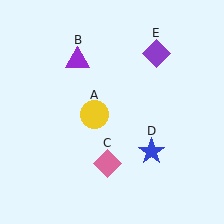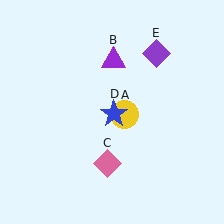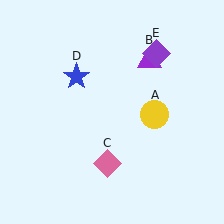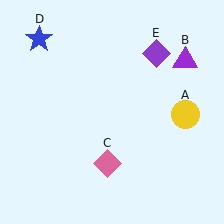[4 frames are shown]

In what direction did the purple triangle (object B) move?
The purple triangle (object B) moved right.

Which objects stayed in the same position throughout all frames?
Pink diamond (object C) and purple diamond (object E) remained stationary.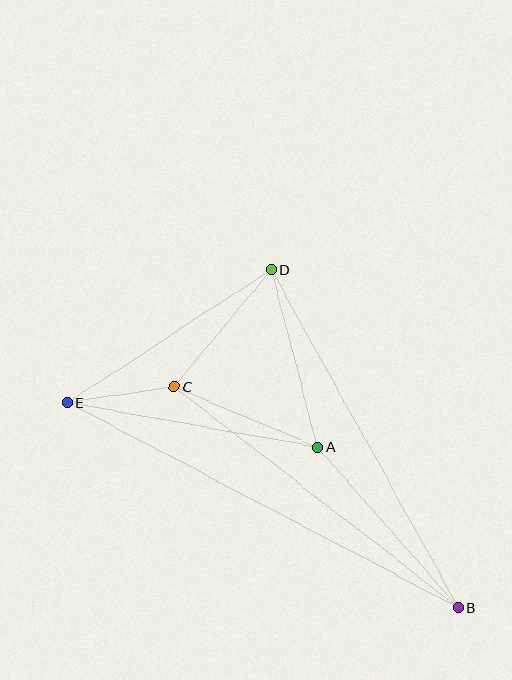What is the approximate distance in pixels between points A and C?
The distance between A and C is approximately 156 pixels.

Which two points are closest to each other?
Points C and E are closest to each other.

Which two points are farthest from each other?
Points B and E are farthest from each other.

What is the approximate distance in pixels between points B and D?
The distance between B and D is approximately 386 pixels.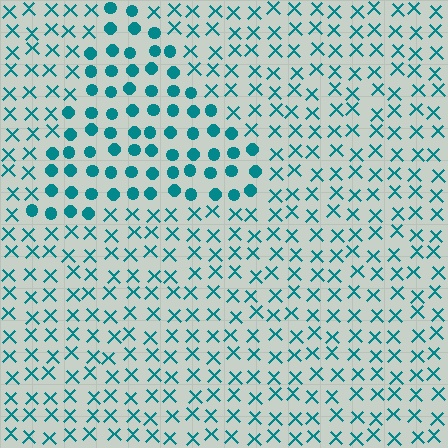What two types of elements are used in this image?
The image uses circles inside the triangle region and X marks outside it.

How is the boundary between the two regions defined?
The boundary is defined by a change in element shape: circles inside vs. X marks outside. All elements share the same color and spacing.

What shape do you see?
I see a triangle.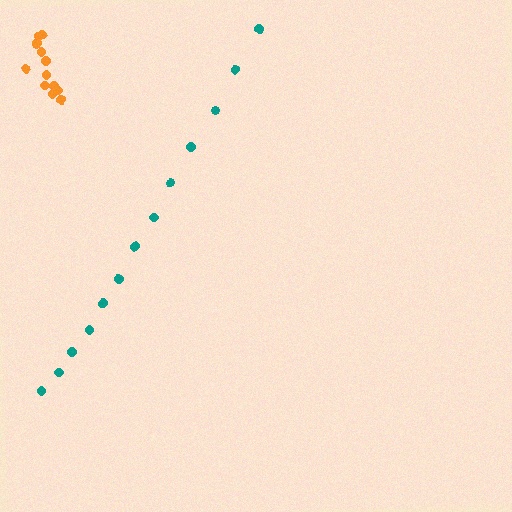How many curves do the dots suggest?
There are 2 distinct paths.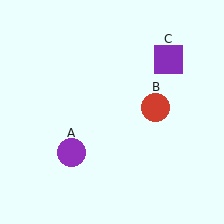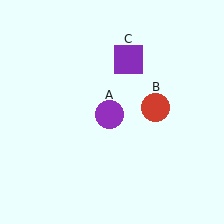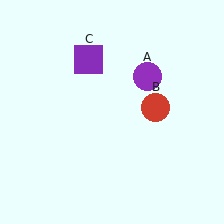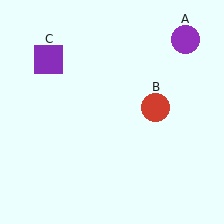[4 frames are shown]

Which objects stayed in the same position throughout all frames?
Red circle (object B) remained stationary.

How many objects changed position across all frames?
2 objects changed position: purple circle (object A), purple square (object C).